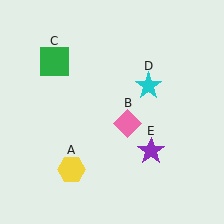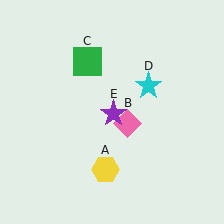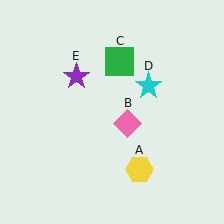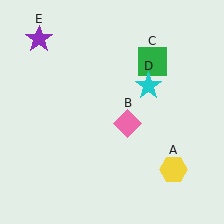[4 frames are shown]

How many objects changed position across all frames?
3 objects changed position: yellow hexagon (object A), green square (object C), purple star (object E).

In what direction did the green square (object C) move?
The green square (object C) moved right.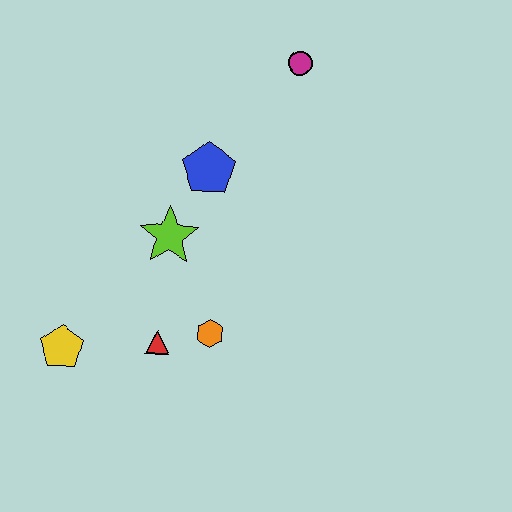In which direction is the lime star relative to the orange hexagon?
The lime star is above the orange hexagon.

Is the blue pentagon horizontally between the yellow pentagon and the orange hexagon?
Yes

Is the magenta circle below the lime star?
No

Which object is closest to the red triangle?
The orange hexagon is closest to the red triangle.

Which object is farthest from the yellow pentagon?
The magenta circle is farthest from the yellow pentagon.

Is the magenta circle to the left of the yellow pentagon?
No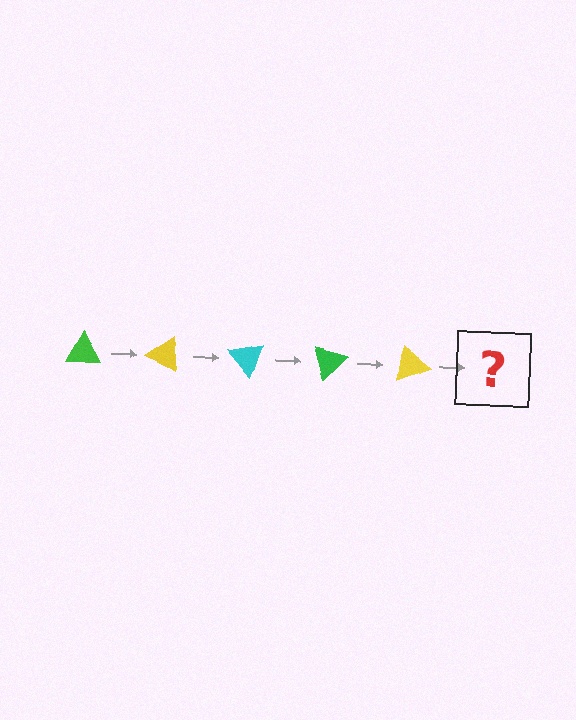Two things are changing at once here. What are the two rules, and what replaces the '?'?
The two rules are that it rotates 25 degrees each step and the color cycles through green, yellow, and cyan. The '?' should be a cyan triangle, rotated 125 degrees from the start.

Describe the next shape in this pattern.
It should be a cyan triangle, rotated 125 degrees from the start.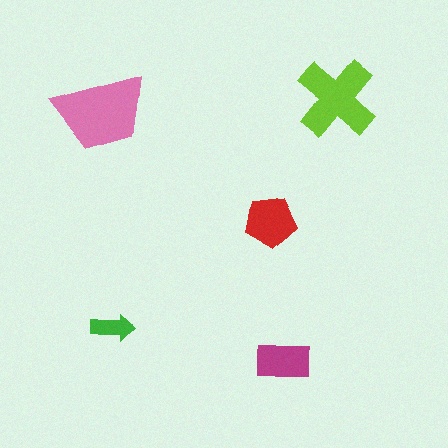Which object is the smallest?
The green arrow.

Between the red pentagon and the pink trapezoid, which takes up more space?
The pink trapezoid.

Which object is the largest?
The pink trapezoid.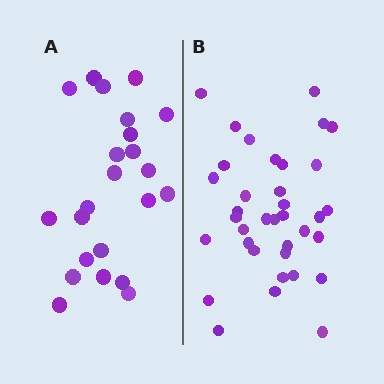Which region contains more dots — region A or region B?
Region B (the right region) has more dots.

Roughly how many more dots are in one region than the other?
Region B has approximately 15 more dots than region A.